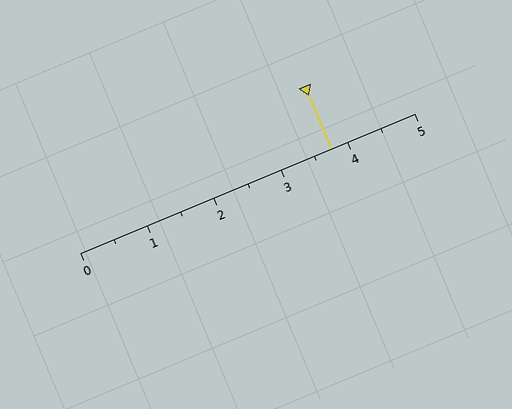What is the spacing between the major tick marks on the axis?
The major ticks are spaced 1 apart.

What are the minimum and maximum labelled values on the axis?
The axis runs from 0 to 5.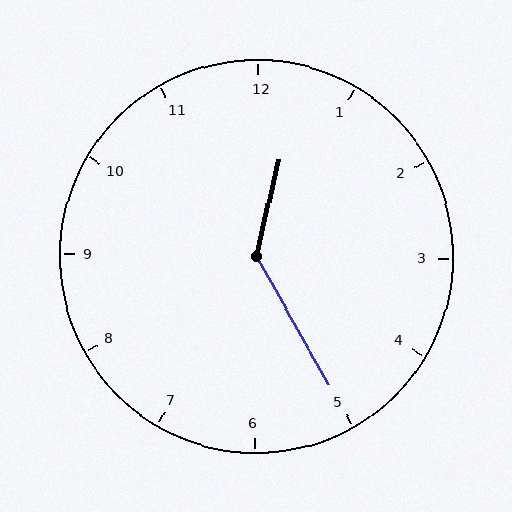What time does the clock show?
12:25.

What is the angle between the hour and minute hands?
Approximately 138 degrees.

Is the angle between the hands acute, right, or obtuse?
It is obtuse.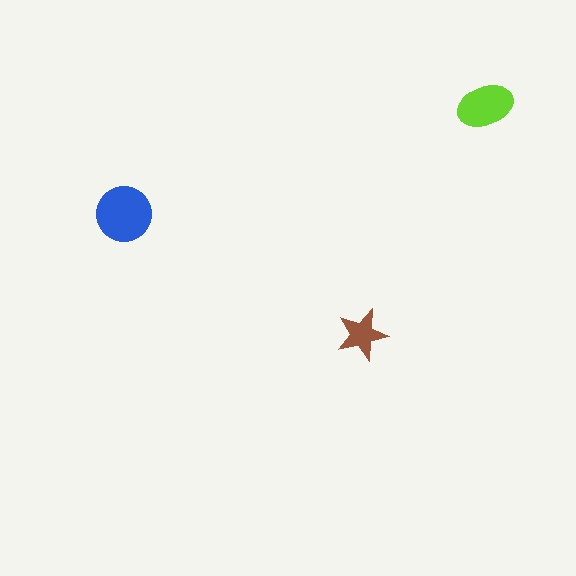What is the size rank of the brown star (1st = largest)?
3rd.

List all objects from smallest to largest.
The brown star, the lime ellipse, the blue circle.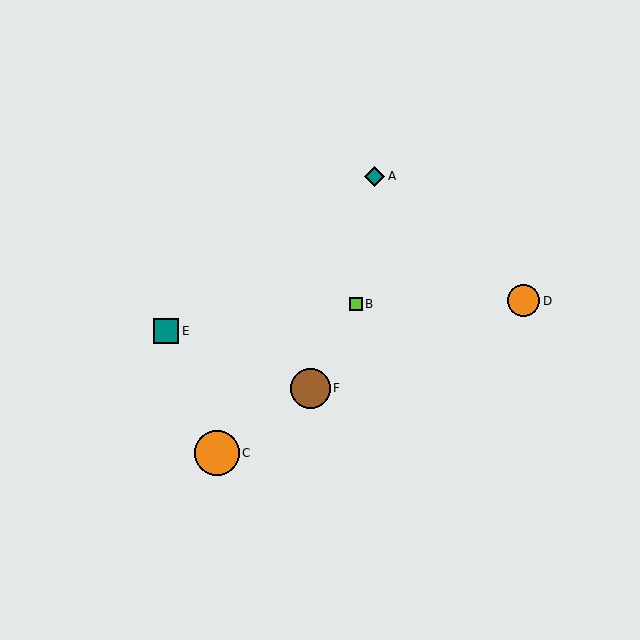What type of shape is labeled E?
Shape E is a teal square.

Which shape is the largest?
The orange circle (labeled C) is the largest.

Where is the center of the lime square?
The center of the lime square is at (356, 304).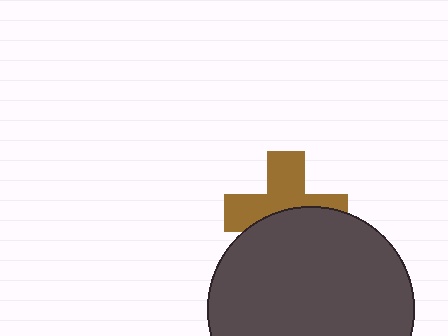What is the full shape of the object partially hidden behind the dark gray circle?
The partially hidden object is a brown cross.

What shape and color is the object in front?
The object in front is a dark gray circle.